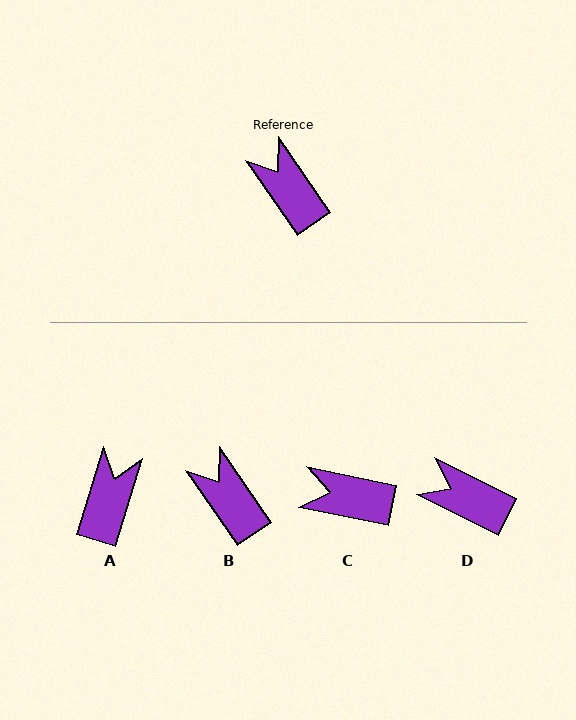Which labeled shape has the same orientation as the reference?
B.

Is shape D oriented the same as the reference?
No, it is off by about 29 degrees.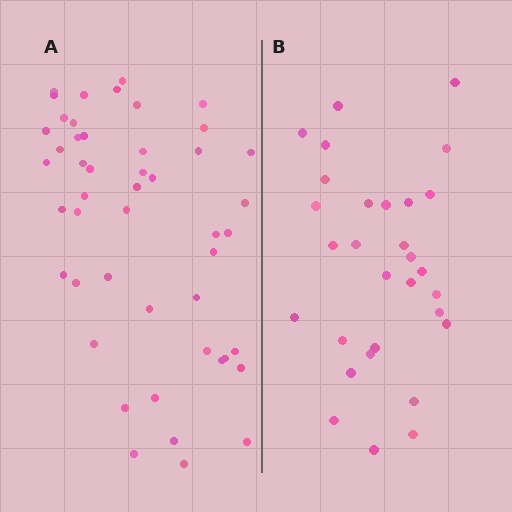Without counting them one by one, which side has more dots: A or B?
Region A (the left region) has more dots.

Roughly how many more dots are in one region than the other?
Region A has approximately 20 more dots than region B.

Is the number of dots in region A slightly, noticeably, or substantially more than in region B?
Region A has substantially more. The ratio is roughly 1.6 to 1.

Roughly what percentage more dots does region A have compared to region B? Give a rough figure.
About 60% more.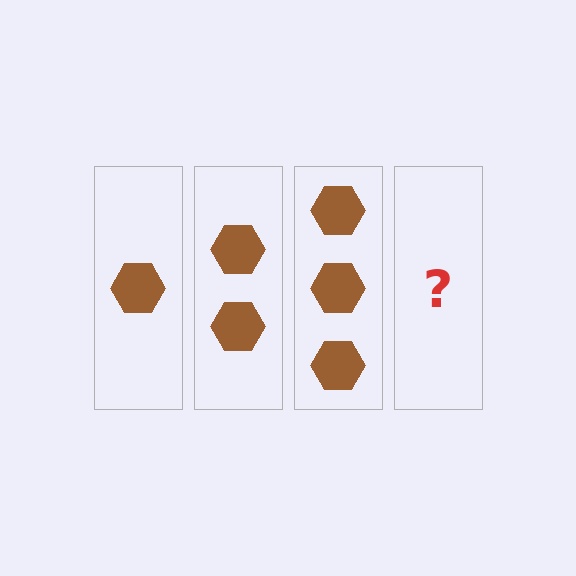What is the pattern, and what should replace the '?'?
The pattern is that each step adds one more hexagon. The '?' should be 4 hexagons.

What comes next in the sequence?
The next element should be 4 hexagons.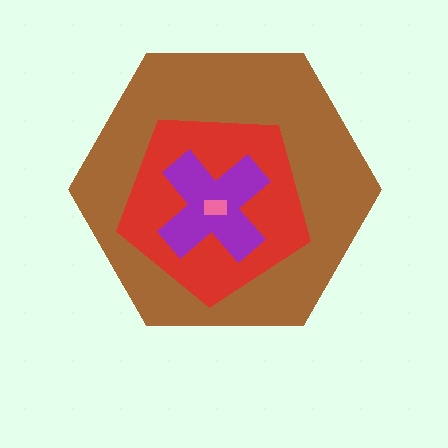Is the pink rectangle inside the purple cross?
Yes.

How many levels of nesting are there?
4.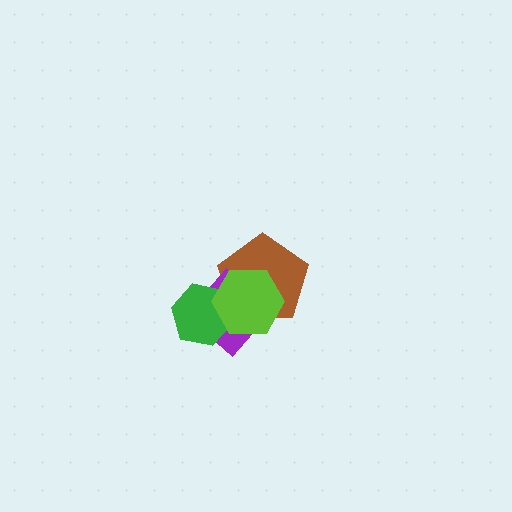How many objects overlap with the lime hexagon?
3 objects overlap with the lime hexagon.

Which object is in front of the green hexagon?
The lime hexagon is in front of the green hexagon.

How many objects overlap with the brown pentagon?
3 objects overlap with the brown pentagon.